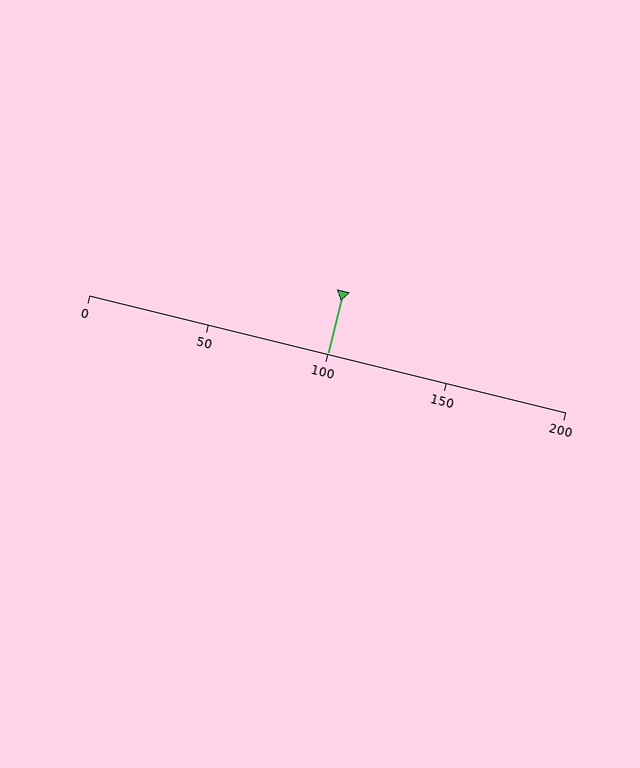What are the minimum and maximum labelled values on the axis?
The axis runs from 0 to 200.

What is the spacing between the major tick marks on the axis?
The major ticks are spaced 50 apart.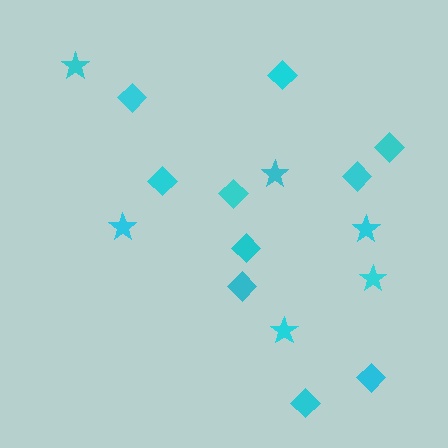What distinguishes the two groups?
There are 2 groups: one group of stars (6) and one group of diamonds (10).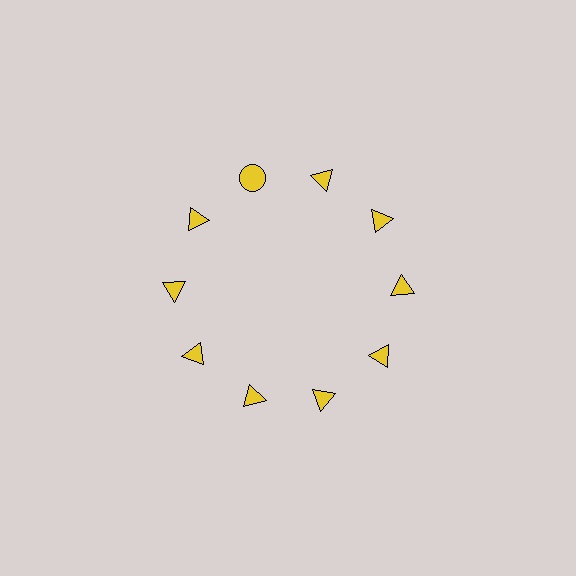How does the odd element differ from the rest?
It has a different shape: circle instead of triangle.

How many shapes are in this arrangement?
There are 10 shapes arranged in a ring pattern.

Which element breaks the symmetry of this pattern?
The yellow circle at roughly the 11 o'clock position breaks the symmetry. All other shapes are yellow triangles.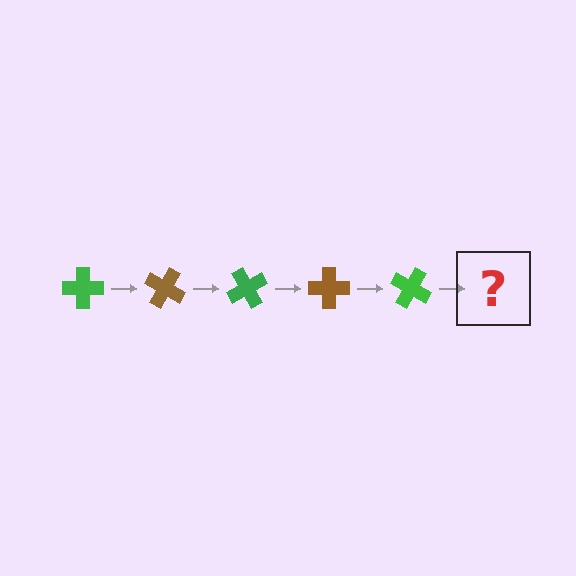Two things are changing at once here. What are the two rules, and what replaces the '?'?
The two rules are that it rotates 30 degrees each step and the color cycles through green and brown. The '?' should be a brown cross, rotated 150 degrees from the start.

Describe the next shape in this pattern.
It should be a brown cross, rotated 150 degrees from the start.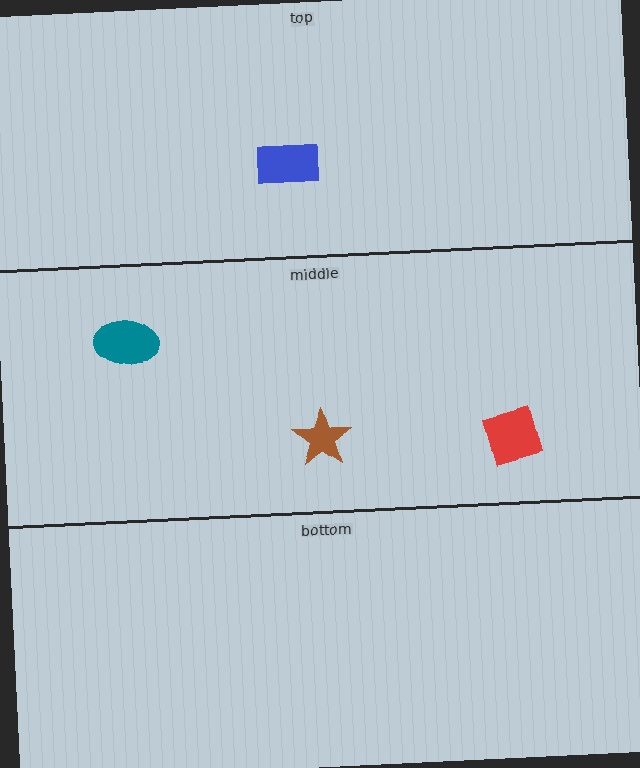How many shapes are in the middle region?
3.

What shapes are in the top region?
The blue rectangle.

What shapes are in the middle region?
The teal ellipse, the brown star, the red diamond.